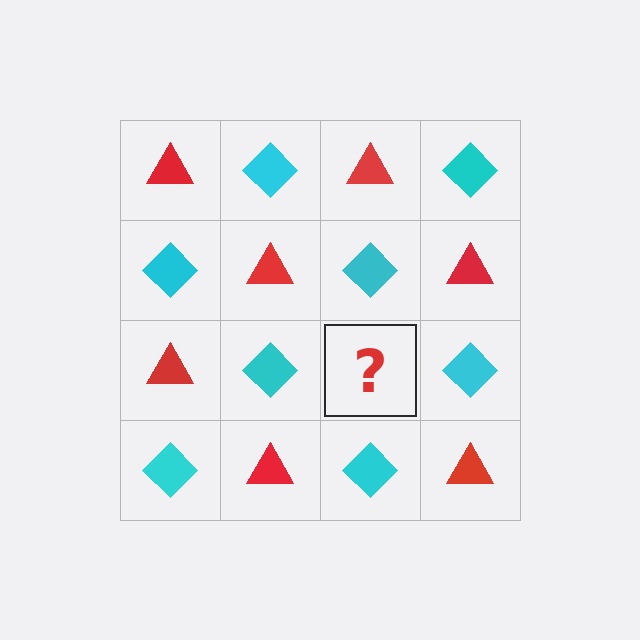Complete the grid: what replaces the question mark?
The question mark should be replaced with a red triangle.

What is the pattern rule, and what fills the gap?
The rule is that it alternates red triangle and cyan diamond in a checkerboard pattern. The gap should be filled with a red triangle.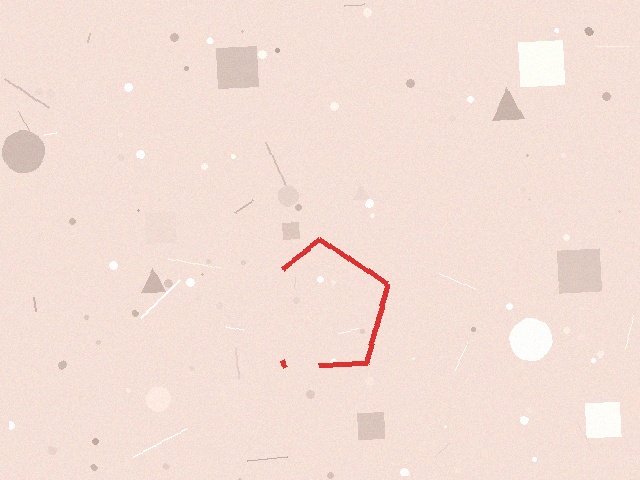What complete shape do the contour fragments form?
The contour fragments form a pentagon.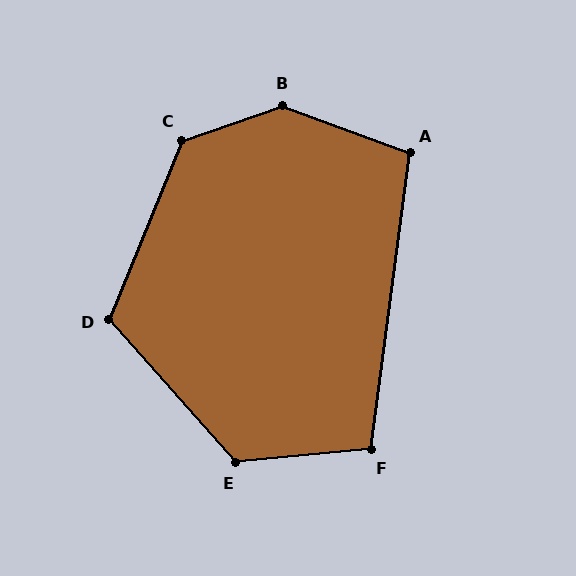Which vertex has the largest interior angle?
B, at approximately 141 degrees.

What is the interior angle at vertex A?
Approximately 103 degrees (obtuse).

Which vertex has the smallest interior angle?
F, at approximately 103 degrees.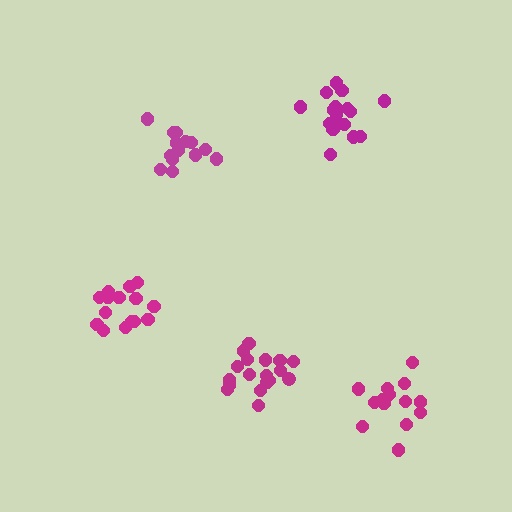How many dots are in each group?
Group 1: 15 dots, Group 2: 18 dots, Group 3: 18 dots, Group 4: 15 dots, Group 5: 14 dots (80 total).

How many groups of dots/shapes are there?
There are 5 groups.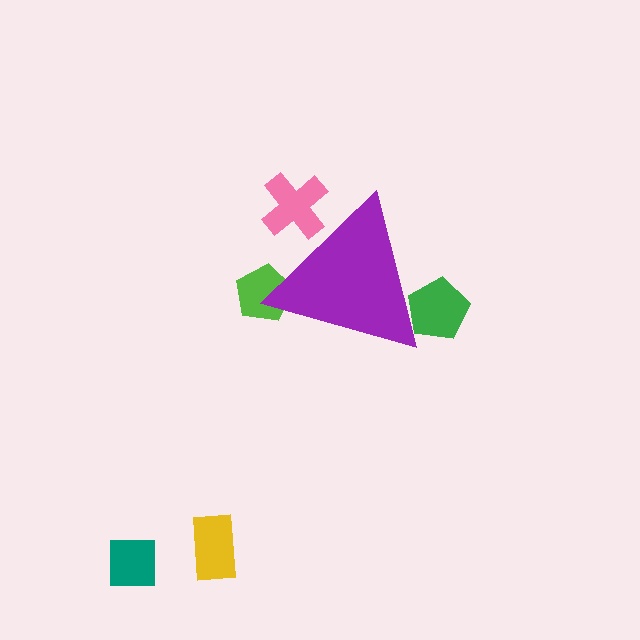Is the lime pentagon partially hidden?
Yes, the lime pentagon is partially hidden behind the purple triangle.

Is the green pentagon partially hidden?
Yes, the green pentagon is partially hidden behind the purple triangle.